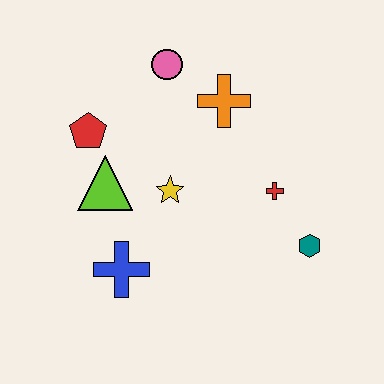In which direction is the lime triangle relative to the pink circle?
The lime triangle is below the pink circle.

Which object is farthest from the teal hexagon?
The red pentagon is farthest from the teal hexagon.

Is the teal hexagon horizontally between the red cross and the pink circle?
No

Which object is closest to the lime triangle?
The red pentagon is closest to the lime triangle.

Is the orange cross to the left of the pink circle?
No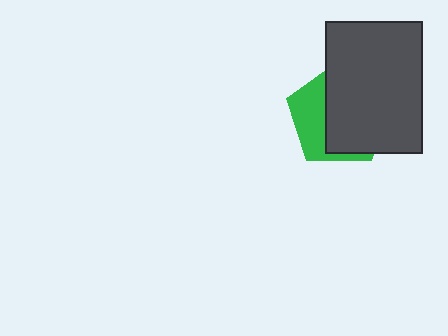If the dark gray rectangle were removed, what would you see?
You would see the complete green pentagon.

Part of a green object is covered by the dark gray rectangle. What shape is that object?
It is a pentagon.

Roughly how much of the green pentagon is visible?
A small part of it is visible (roughly 38%).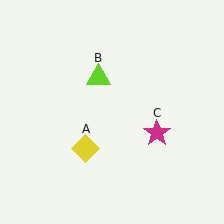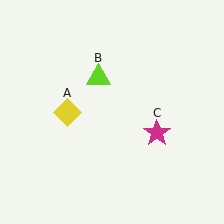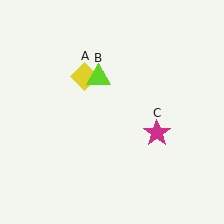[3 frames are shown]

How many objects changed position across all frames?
1 object changed position: yellow diamond (object A).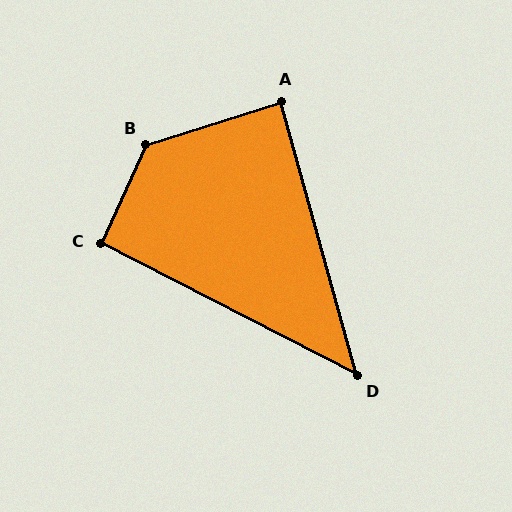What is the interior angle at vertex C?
Approximately 92 degrees (approximately right).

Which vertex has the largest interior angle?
B, at approximately 133 degrees.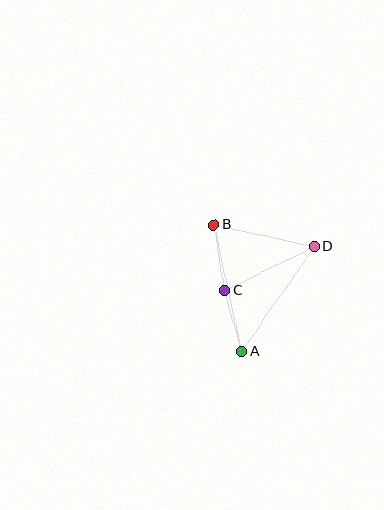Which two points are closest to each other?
Points A and C are closest to each other.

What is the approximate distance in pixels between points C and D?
The distance between C and D is approximately 99 pixels.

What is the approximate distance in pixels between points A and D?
The distance between A and D is approximately 127 pixels.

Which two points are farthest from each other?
Points A and B are farthest from each other.